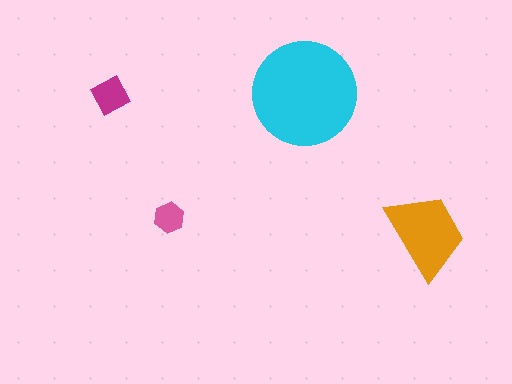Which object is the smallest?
The pink hexagon.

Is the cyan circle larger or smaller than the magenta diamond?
Larger.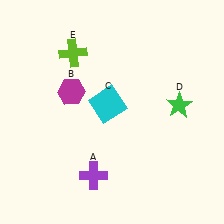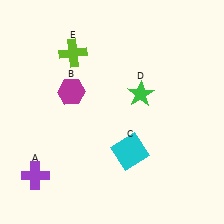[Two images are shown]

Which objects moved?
The objects that moved are: the purple cross (A), the cyan square (C), the green star (D).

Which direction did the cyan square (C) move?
The cyan square (C) moved down.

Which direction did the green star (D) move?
The green star (D) moved left.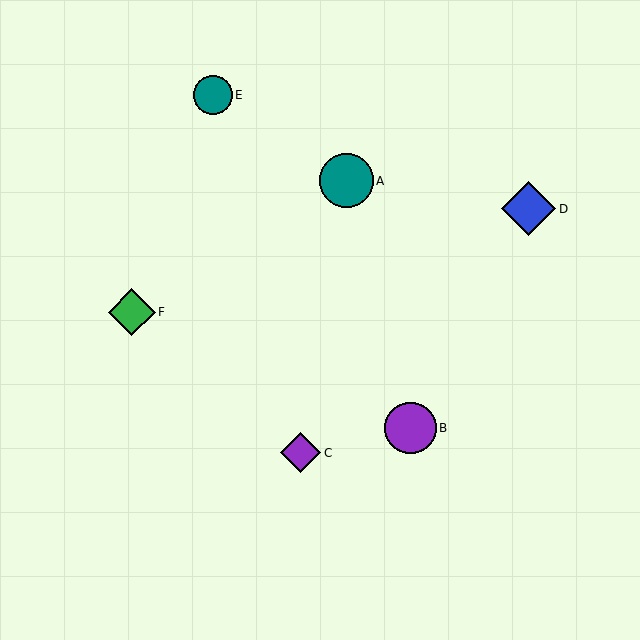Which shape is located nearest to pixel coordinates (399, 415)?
The purple circle (labeled B) at (410, 428) is nearest to that location.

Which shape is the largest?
The blue diamond (labeled D) is the largest.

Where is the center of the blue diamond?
The center of the blue diamond is at (529, 209).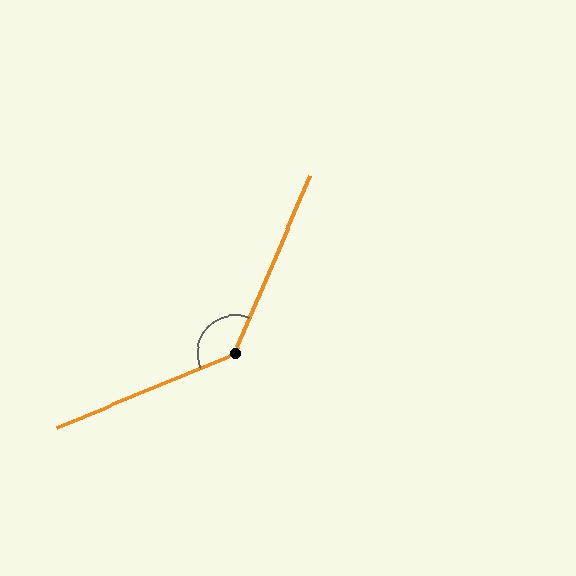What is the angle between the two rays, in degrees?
Approximately 136 degrees.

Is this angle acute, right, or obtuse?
It is obtuse.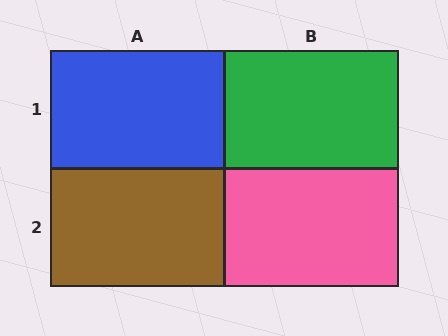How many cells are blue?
1 cell is blue.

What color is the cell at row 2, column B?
Pink.